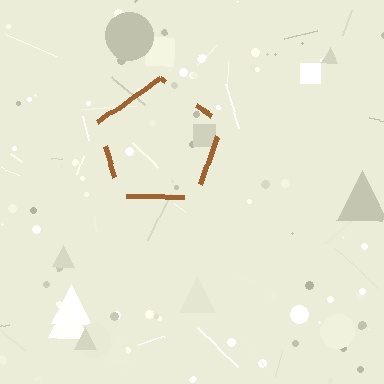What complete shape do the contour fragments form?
The contour fragments form a pentagon.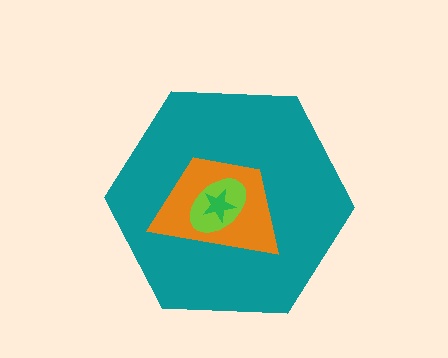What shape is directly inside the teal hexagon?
The orange trapezoid.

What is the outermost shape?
The teal hexagon.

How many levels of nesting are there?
4.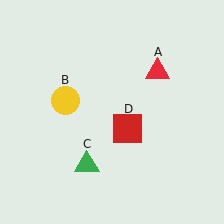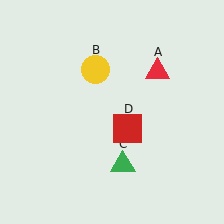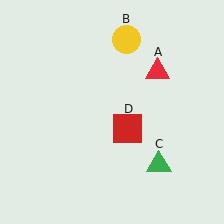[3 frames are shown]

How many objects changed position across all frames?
2 objects changed position: yellow circle (object B), green triangle (object C).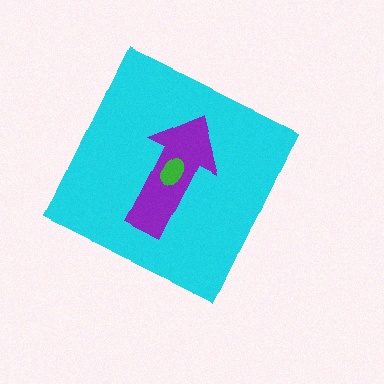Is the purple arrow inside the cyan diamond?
Yes.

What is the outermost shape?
The cyan diamond.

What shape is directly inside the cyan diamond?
The purple arrow.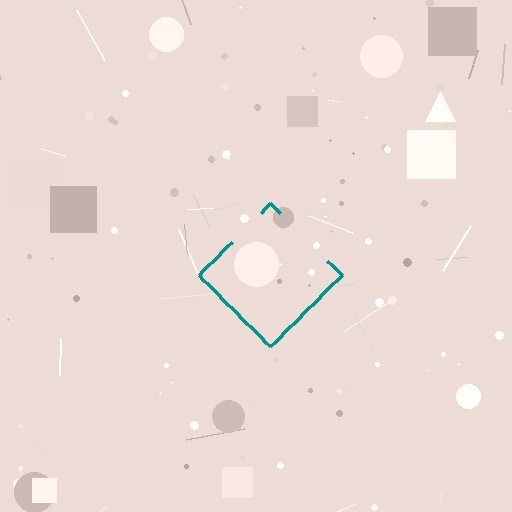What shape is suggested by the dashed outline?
The dashed outline suggests a diamond.